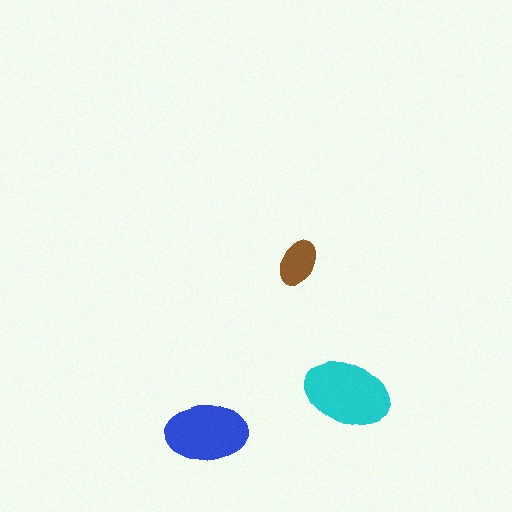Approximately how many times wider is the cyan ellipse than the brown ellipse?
About 2 times wider.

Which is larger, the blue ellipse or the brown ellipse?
The blue one.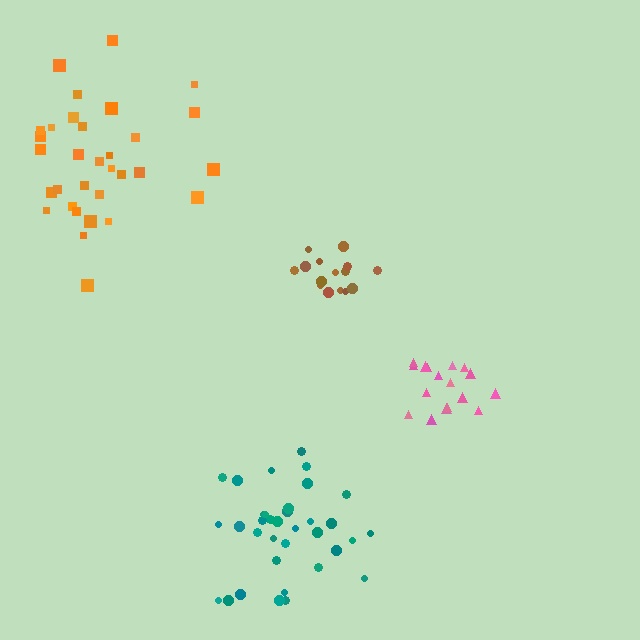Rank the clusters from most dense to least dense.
pink, brown, teal, orange.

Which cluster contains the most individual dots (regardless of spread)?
Teal (35).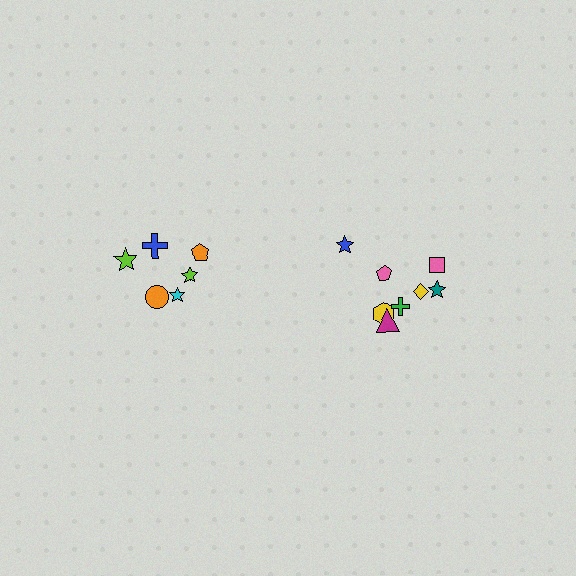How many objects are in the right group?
There are 8 objects.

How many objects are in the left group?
There are 6 objects.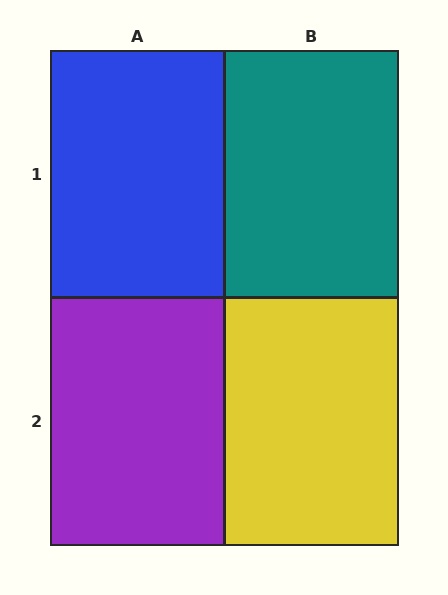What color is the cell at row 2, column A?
Purple.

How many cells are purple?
1 cell is purple.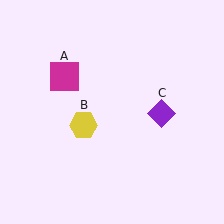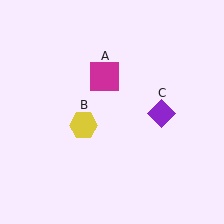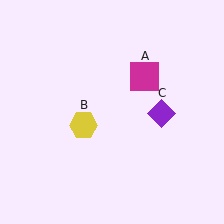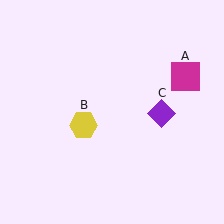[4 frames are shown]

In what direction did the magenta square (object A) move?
The magenta square (object A) moved right.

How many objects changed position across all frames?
1 object changed position: magenta square (object A).